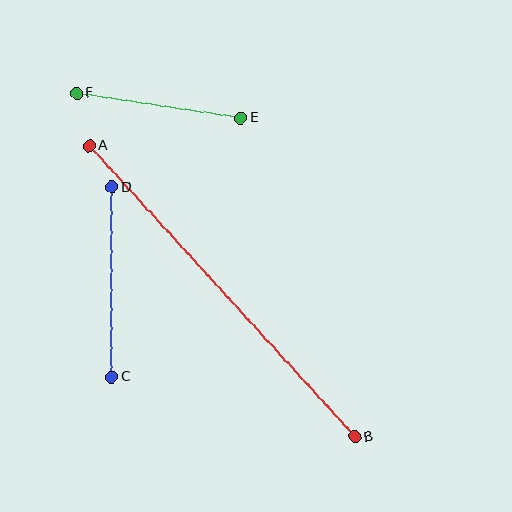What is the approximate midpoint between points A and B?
The midpoint is at approximately (222, 291) pixels.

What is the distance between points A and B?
The distance is approximately 394 pixels.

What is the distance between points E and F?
The distance is approximately 166 pixels.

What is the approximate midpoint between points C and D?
The midpoint is at approximately (112, 282) pixels.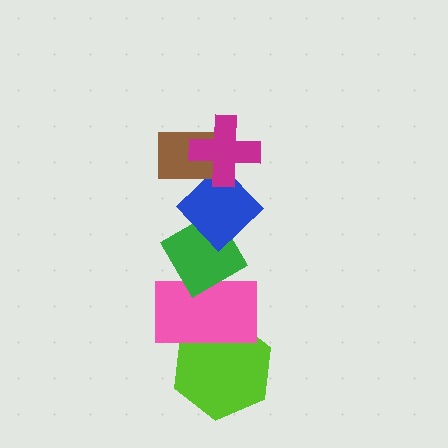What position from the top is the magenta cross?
The magenta cross is 1st from the top.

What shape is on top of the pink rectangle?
The green diamond is on top of the pink rectangle.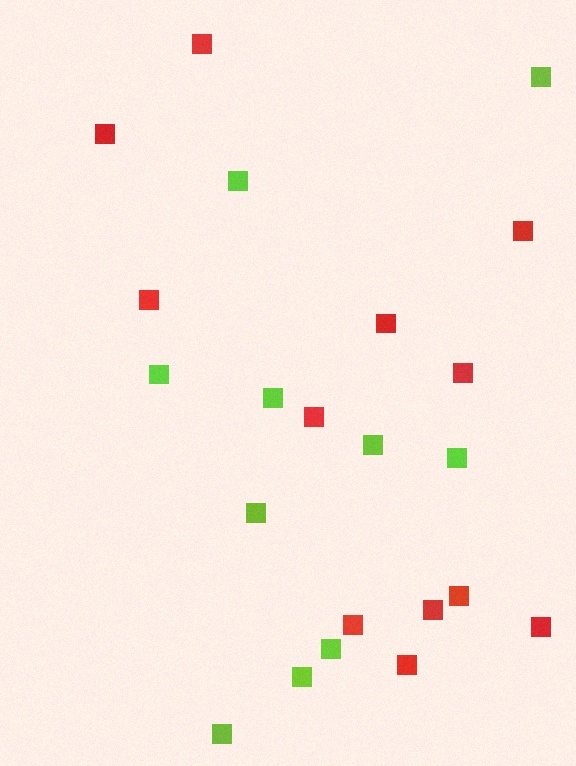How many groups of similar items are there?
There are 2 groups: one group of lime squares (10) and one group of red squares (12).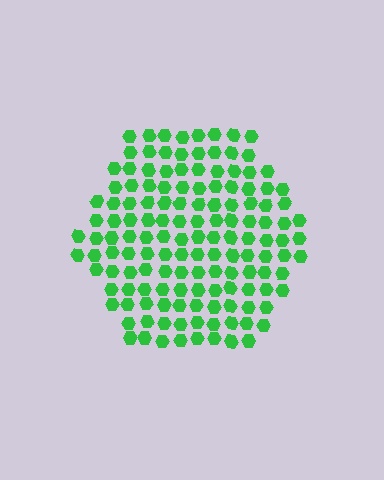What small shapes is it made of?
It is made of small hexagons.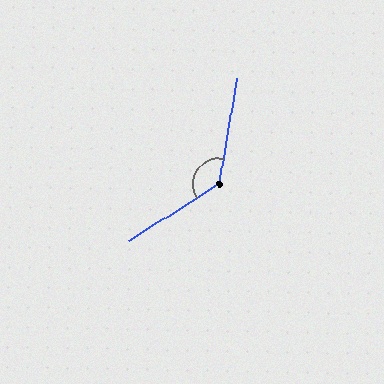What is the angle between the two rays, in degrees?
Approximately 132 degrees.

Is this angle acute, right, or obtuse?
It is obtuse.